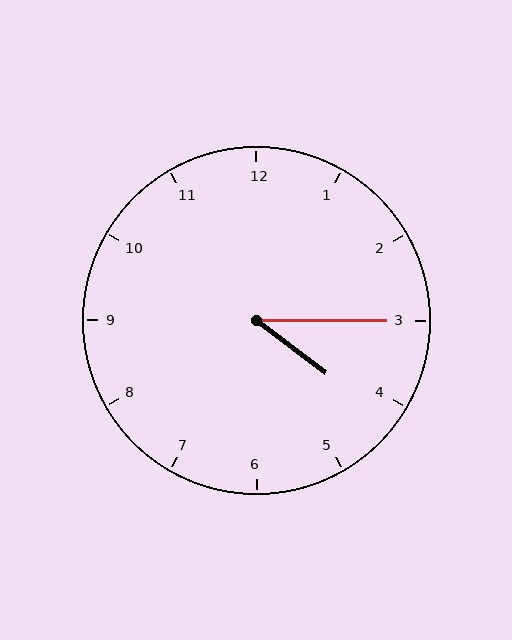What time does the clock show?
4:15.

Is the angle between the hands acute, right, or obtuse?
It is acute.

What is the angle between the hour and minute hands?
Approximately 38 degrees.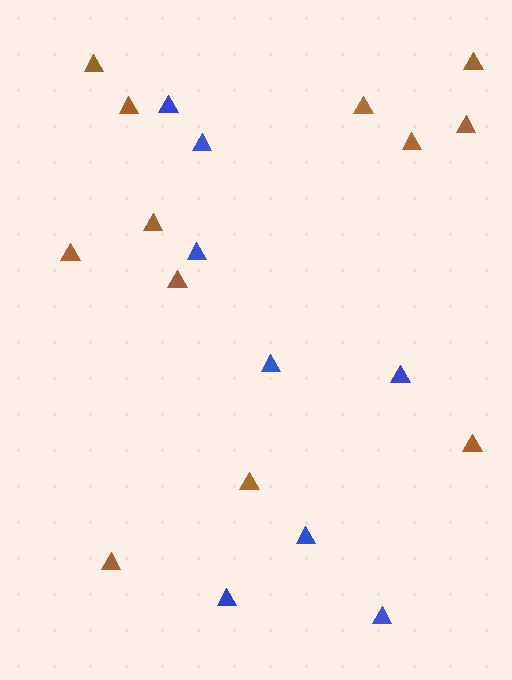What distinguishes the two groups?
There are 2 groups: one group of brown triangles (12) and one group of blue triangles (8).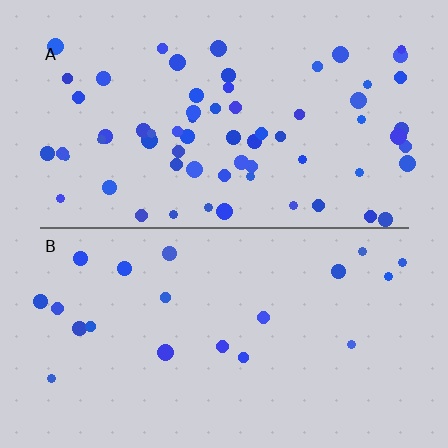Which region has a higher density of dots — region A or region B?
A (the top).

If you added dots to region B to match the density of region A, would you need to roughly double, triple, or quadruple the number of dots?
Approximately triple.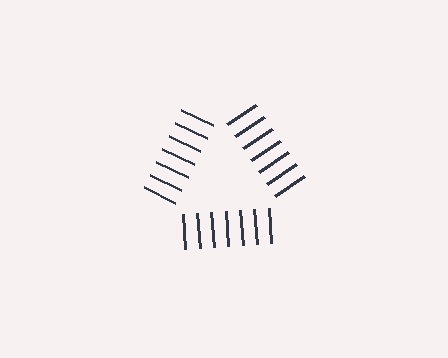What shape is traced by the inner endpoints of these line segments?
An illusory triangle — the line segments terminate on its edges but no continuous stroke is drawn.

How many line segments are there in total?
21 — 7 along each of the 3 edges.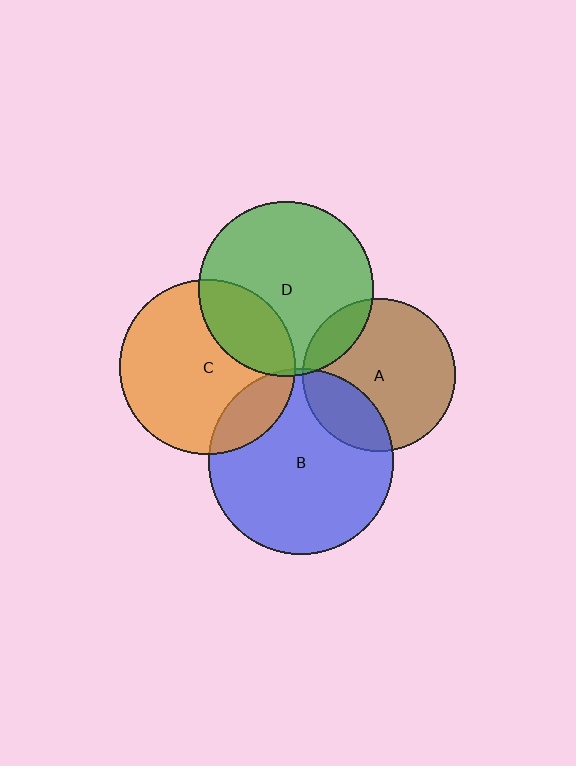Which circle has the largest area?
Circle B (blue).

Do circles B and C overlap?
Yes.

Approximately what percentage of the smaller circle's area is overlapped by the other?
Approximately 15%.